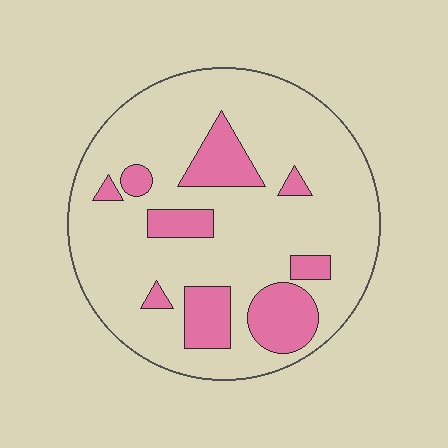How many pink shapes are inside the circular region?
9.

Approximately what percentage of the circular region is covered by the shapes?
Approximately 20%.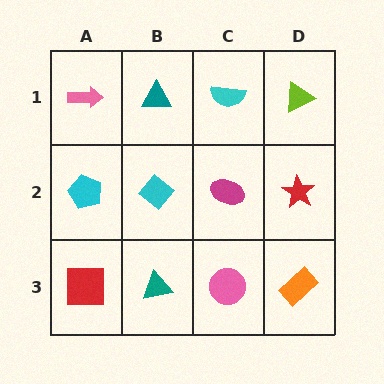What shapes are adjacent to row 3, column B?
A cyan diamond (row 2, column B), a red square (row 3, column A), a pink circle (row 3, column C).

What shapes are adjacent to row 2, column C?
A cyan semicircle (row 1, column C), a pink circle (row 3, column C), a cyan diamond (row 2, column B), a red star (row 2, column D).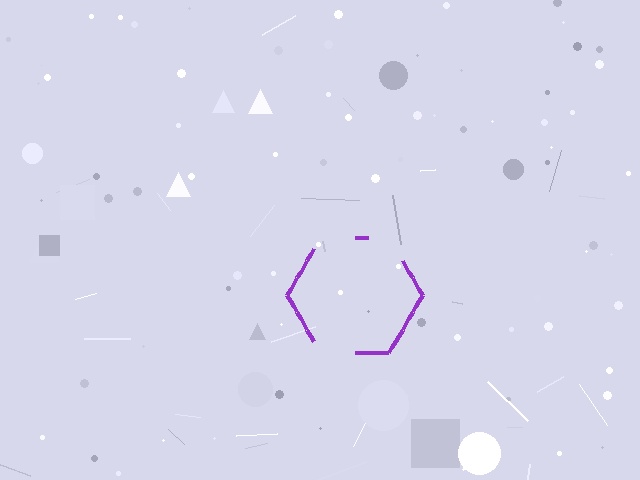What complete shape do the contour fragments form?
The contour fragments form a hexagon.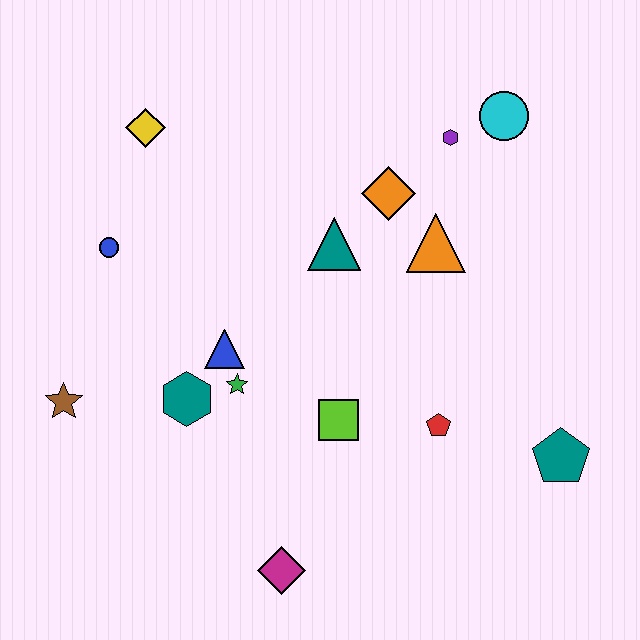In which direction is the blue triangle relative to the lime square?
The blue triangle is to the left of the lime square.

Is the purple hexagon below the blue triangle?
No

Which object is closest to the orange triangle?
The orange diamond is closest to the orange triangle.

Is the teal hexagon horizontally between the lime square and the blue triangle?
No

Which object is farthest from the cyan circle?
The brown star is farthest from the cyan circle.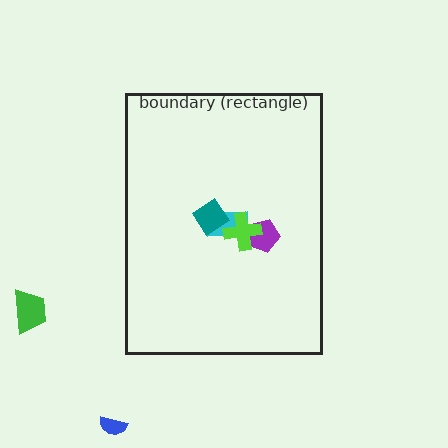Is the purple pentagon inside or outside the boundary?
Inside.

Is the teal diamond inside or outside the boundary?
Inside.